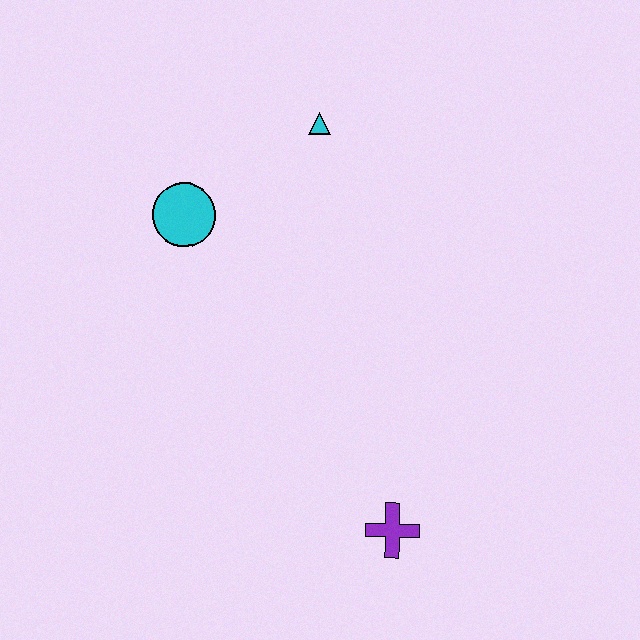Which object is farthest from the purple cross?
The cyan triangle is farthest from the purple cross.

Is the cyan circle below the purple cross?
No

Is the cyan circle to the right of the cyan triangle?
No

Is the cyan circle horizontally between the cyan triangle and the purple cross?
No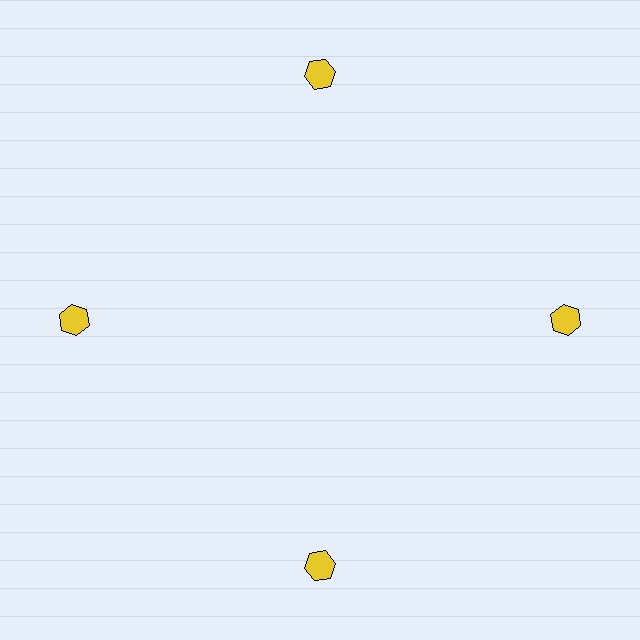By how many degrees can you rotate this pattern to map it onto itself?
The pattern maps onto itself every 90 degrees of rotation.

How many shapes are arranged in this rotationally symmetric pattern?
There are 4 shapes, arranged in 4 groups of 1.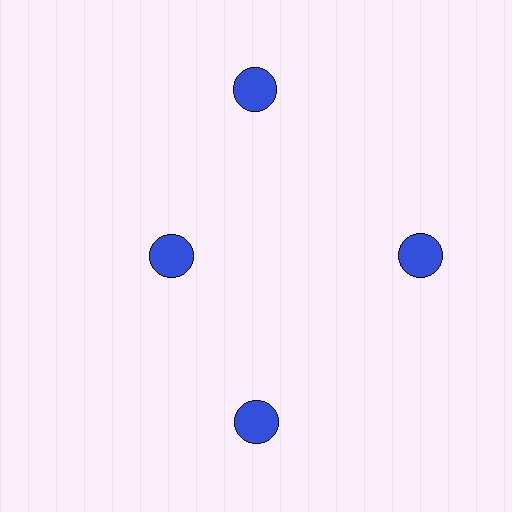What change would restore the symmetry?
The symmetry would be restored by moving it outward, back onto the ring so that all 4 circles sit at equal angles and equal distance from the center.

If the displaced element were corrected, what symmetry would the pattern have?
It would have 4-fold rotational symmetry — the pattern would map onto itself every 90 degrees.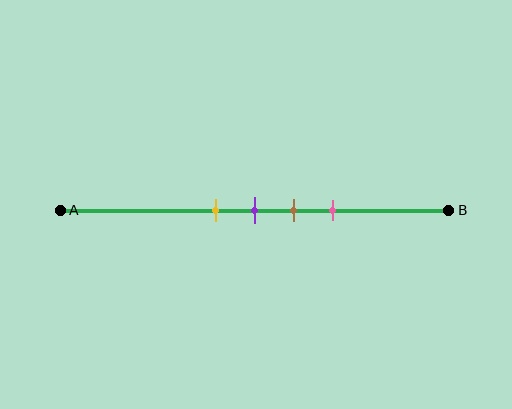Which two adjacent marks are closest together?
The yellow and purple marks are the closest adjacent pair.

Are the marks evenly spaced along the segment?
Yes, the marks are approximately evenly spaced.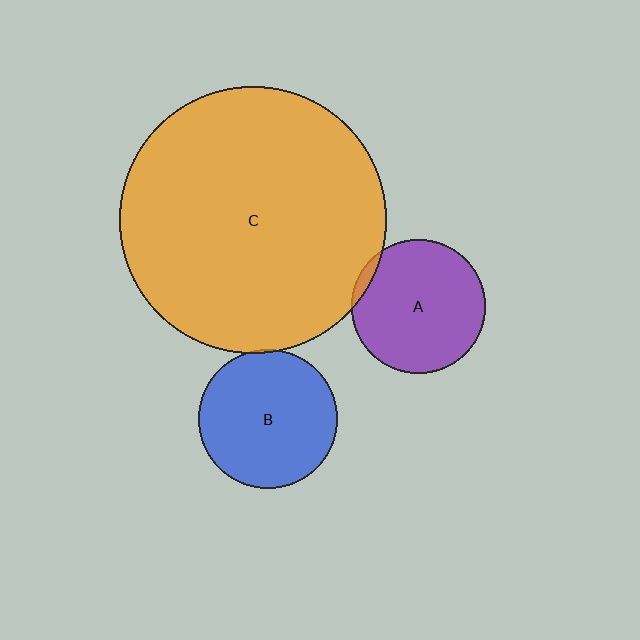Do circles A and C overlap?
Yes.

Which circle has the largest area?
Circle C (orange).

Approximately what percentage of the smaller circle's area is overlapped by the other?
Approximately 5%.